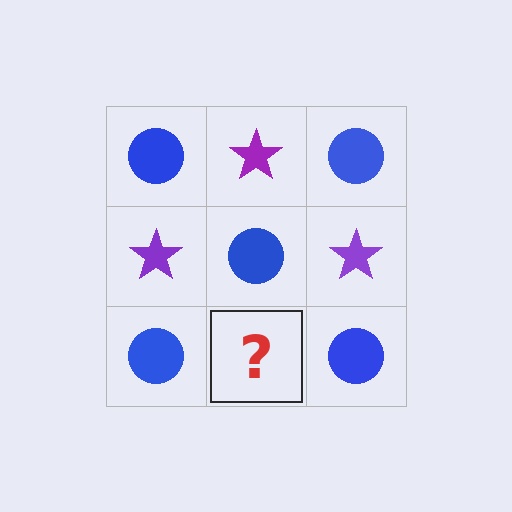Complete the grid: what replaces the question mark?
The question mark should be replaced with a purple star.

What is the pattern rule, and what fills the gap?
The rule is that it alternates blue circle and purple star in a checkerboard pattern. The gap should be filled with a purple star.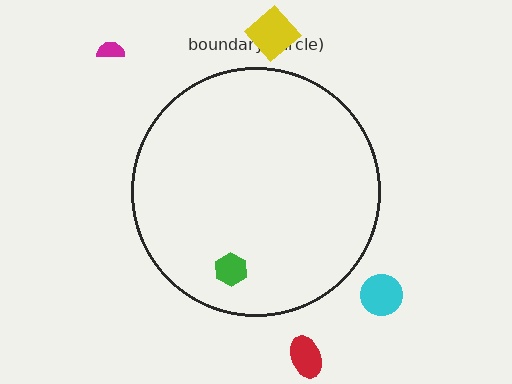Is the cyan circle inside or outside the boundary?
Outside.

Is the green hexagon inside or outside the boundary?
Inside.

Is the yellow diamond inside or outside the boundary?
Outside.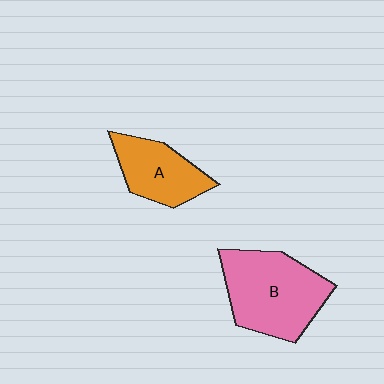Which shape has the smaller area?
Shape A (orange).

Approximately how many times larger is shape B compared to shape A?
Approximately 1.6 times.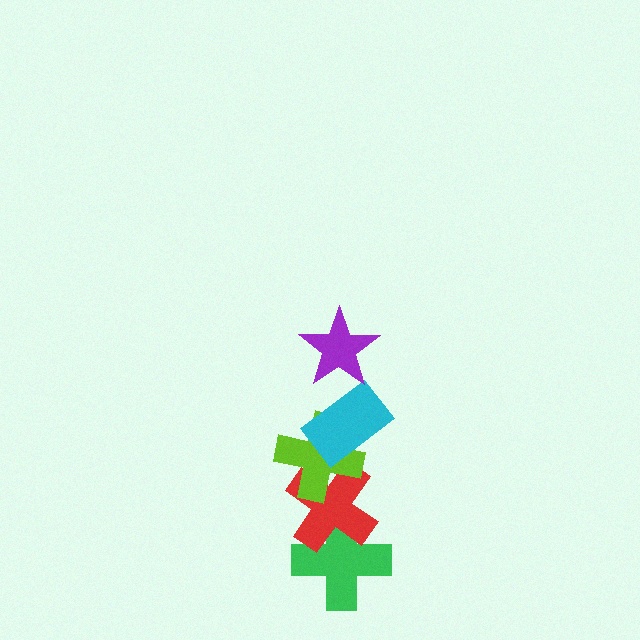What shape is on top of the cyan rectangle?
The purple star is on top of the cyan rectangle.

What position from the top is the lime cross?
The lime cross is 3rd from the top.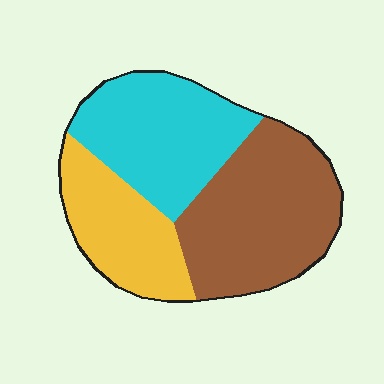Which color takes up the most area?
Brown, at roughly 40%.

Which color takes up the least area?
Yellow, at roughly 25%.